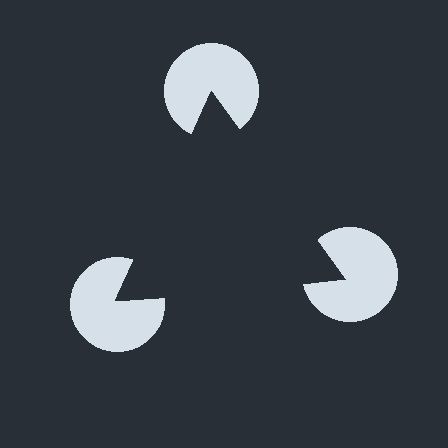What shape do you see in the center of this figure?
An illusory triangle — its edges are inferred from the aligned wedge cuts in the pac-man discs, not physically drawn.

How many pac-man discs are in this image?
There are 3 — one at each vertex of the illusory triangle.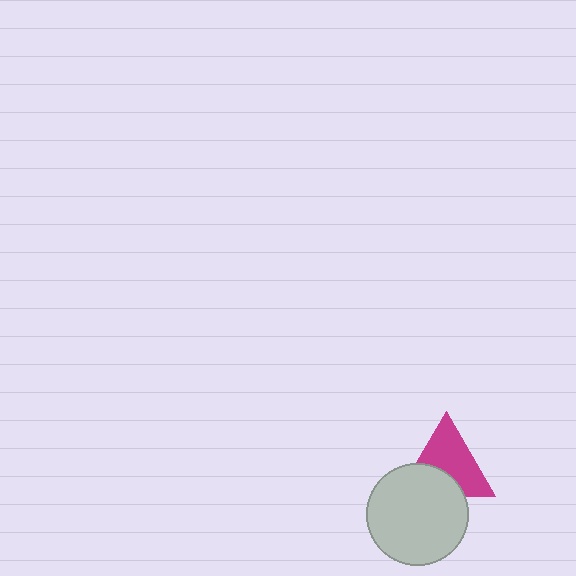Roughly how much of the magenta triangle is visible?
About half of it is visible (roughly 63%).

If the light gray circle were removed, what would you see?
You would see the complete magenta triangle.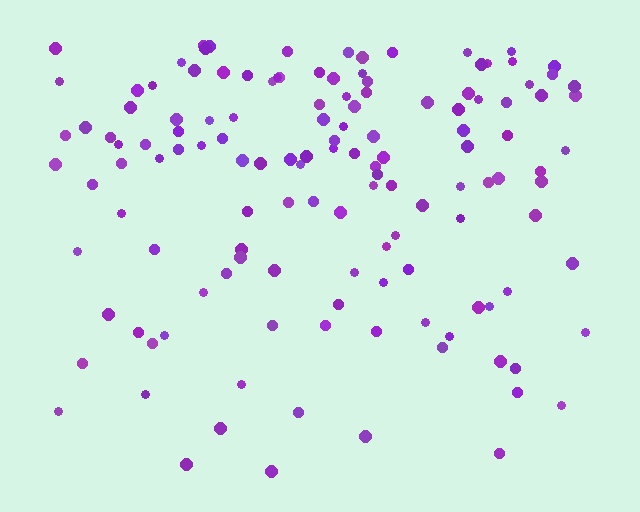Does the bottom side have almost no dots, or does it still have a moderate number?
Still a moderate number, just noticeably fewer than the top.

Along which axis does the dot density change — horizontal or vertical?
Vertical.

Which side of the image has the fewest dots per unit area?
The bottom.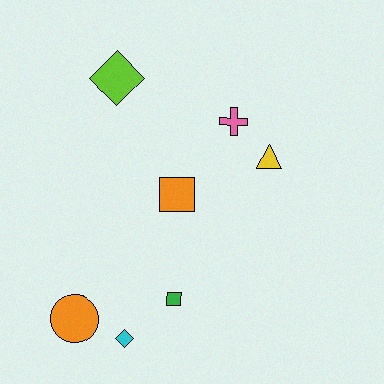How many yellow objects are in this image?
There is 1 yellow object.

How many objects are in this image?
There are 7 objects.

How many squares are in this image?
There are 2 squares.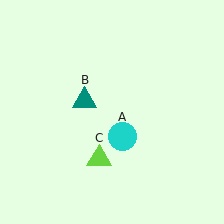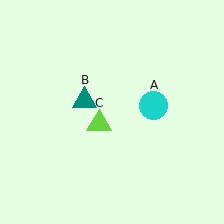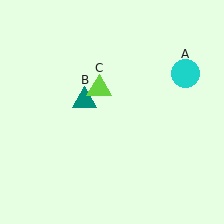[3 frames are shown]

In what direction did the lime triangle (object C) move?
The lime triangle (object C) moved up.